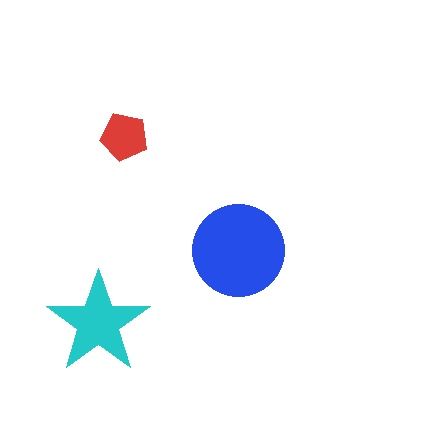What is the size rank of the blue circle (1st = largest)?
1st.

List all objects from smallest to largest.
The red pentagon, the cyan star, the blue circle.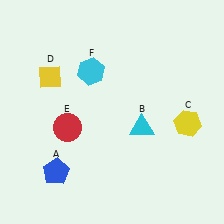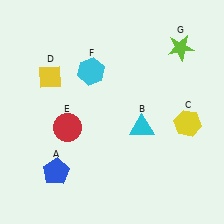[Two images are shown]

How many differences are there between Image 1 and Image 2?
There is 1 difference between the two images.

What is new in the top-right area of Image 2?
A lime star (G) was added in the top-right area of Image 2.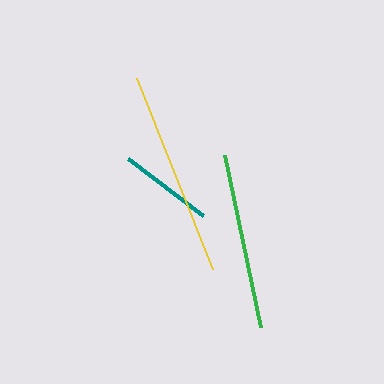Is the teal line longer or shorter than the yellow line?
The yellow line is longer than the teal line.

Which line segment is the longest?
The yellow line is the longest at approximately 206 pixels.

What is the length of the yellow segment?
The yellow segment is approximately 206 pixels long.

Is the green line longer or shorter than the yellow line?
The yellow line is longer than the green line.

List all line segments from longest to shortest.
From longest to shortest: yellow, green, teal.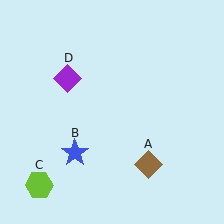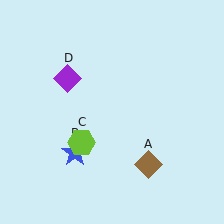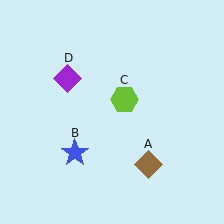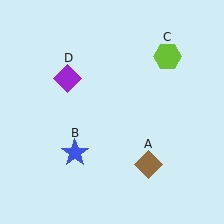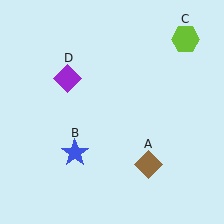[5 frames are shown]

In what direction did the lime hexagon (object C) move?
The lime hexagon (object C) moved up and to the right.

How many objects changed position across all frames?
1 object changed position: lime hexagon (object C).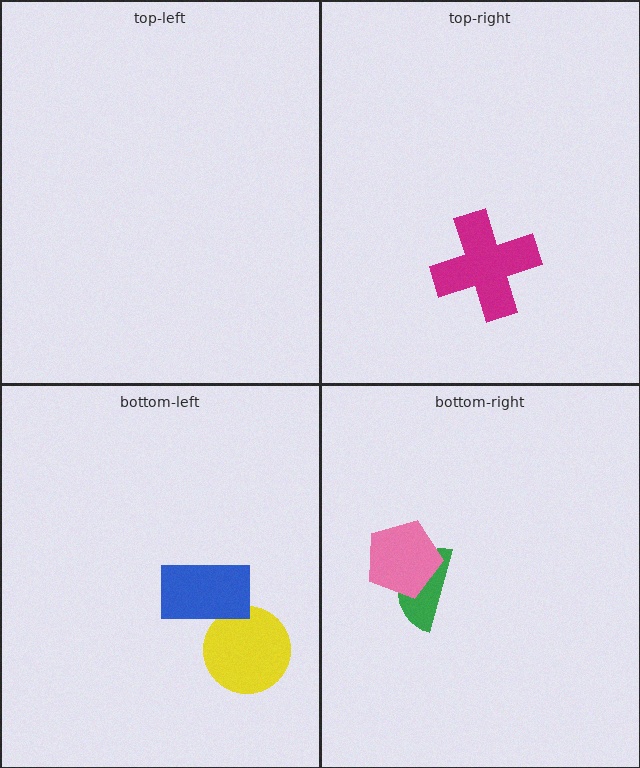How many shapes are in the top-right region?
1.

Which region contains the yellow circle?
The bottom-left region.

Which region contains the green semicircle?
The bottom-right region.